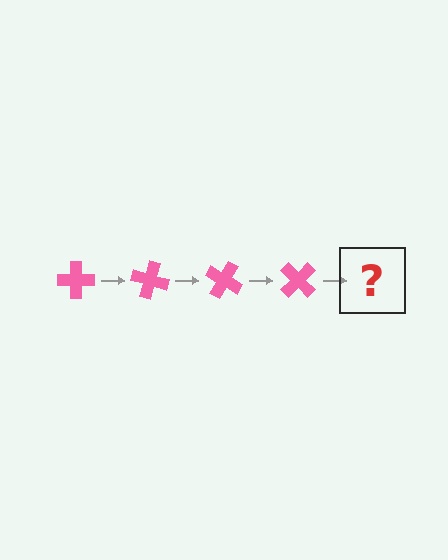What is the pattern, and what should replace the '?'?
The pattern is that the cross rotates 15 degrees each step. The '?' should be a pink cross rotated 60 degrees.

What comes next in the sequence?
The next element should be a pink cross rotated 60 degrees.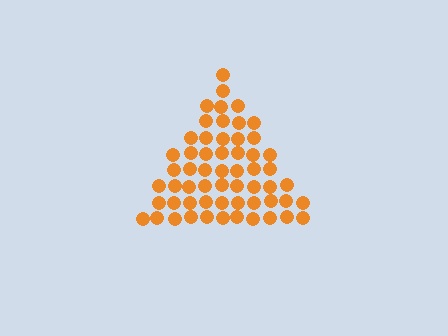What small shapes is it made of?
It is made of small circles.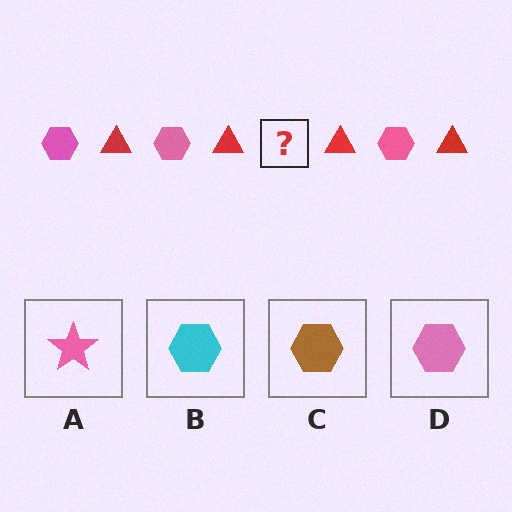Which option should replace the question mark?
Option D.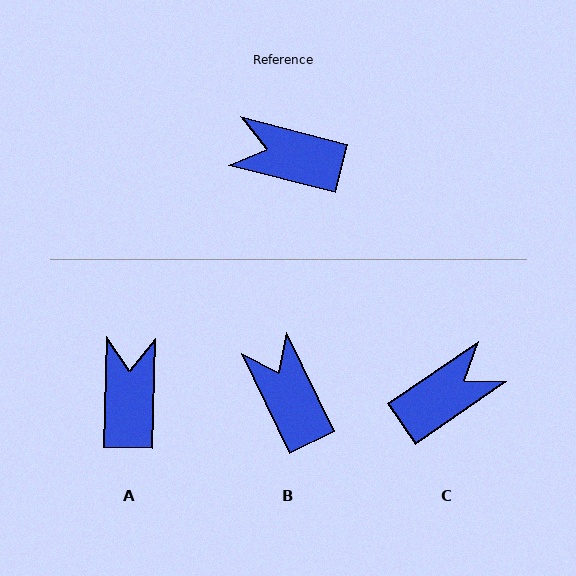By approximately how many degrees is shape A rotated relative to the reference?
Approximately 77 degrees clockwise.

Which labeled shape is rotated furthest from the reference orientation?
C, about 131 degrees away.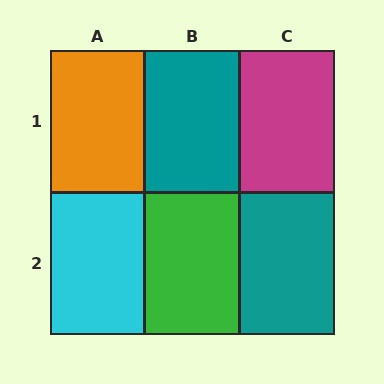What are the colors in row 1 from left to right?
Orange, teal, magenta.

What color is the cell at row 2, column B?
Green.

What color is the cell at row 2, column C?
Teal.